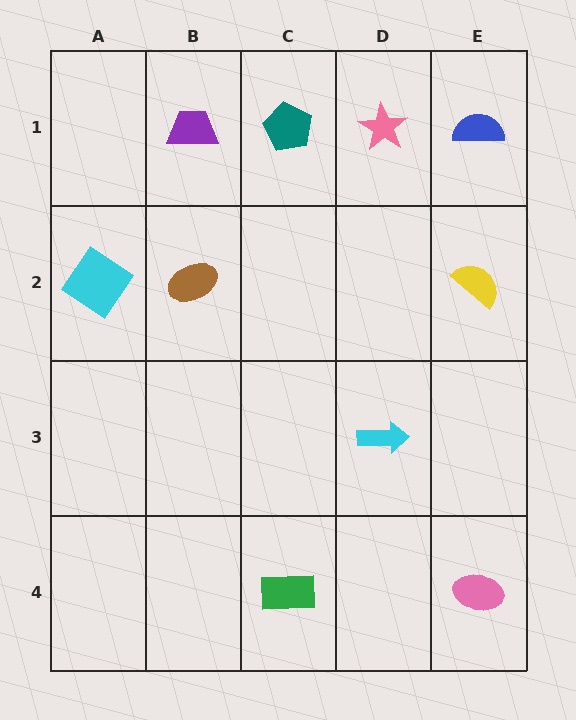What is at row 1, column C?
A teal pentagon.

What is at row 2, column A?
A cyan diamond.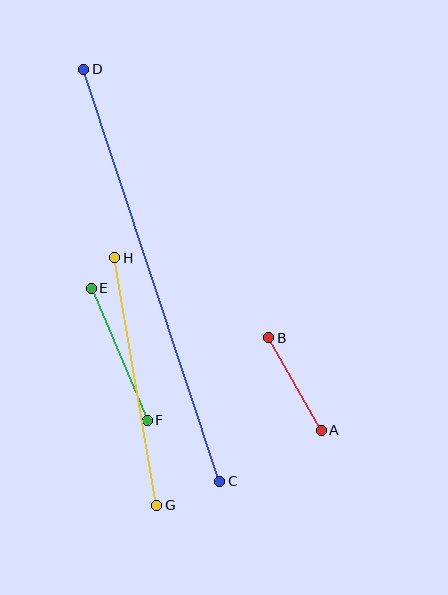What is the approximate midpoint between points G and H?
The midpoint is at approximately (136, 381) pixels.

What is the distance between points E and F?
The distance is approximately 144 pixels.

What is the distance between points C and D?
The distance is approximately 434 pixels.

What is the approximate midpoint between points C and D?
The midpoint is at approximately (152, 275) pixels.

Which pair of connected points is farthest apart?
Points C and D are farthest apart.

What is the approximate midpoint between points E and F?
The midpoint is at approximately (119, 354) pixels.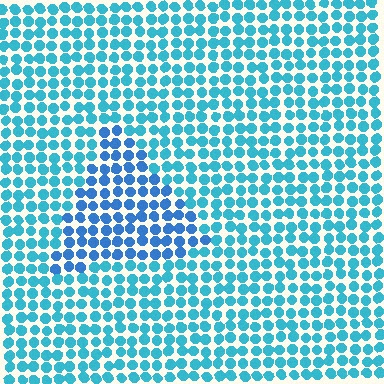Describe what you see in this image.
The image is filled with small cyan elements in a uniform arrangement. A triangle-shaped region is visible where the elements are tinted to a slightly different hue, forming a subtle color boundary.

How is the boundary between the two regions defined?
The boundary is defined purely by a slight shift in hue (about 25 degrees). Spacing, size, and orientation are identical on both sides.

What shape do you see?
I see a triangle.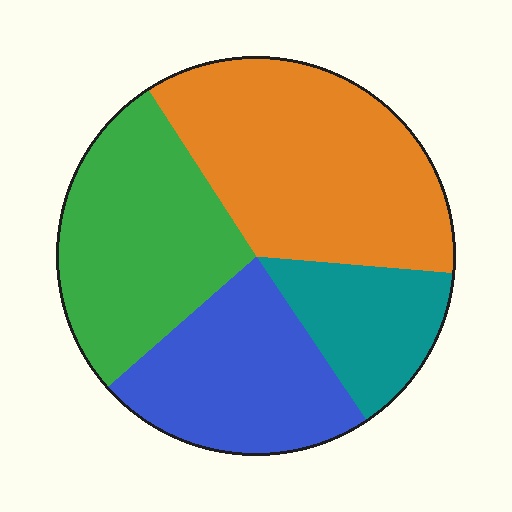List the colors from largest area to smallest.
From largest to smallest: orange, green, blue, teal.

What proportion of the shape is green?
Green takes up between a sixth and a third of the shape.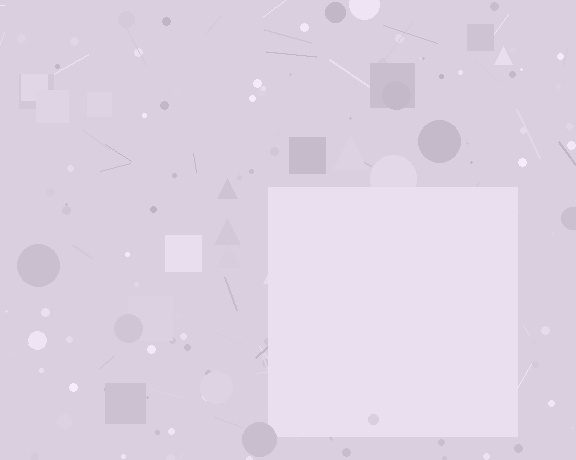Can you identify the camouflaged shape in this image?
The camouflaged shape is a square.